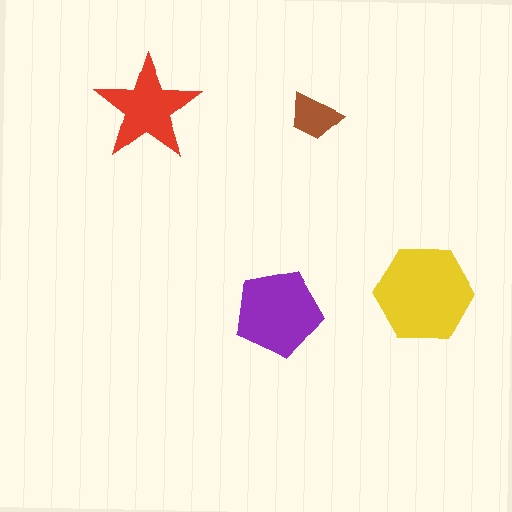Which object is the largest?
The yellow hexagon.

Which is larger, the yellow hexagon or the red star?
The yellow hexagon.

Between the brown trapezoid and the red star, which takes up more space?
The red star.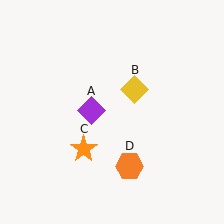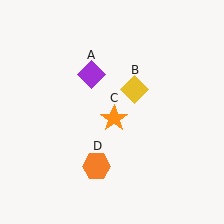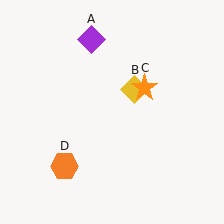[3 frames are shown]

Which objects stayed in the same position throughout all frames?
Yellow diamond (object B) remained stationary.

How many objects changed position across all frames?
3 objects changed position: purple diamond (object A), orange star (object C), orange hexagon (object D).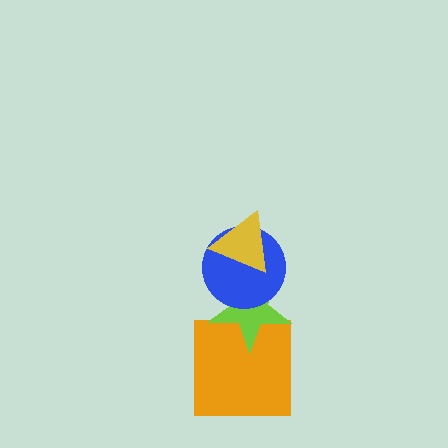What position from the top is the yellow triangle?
The yellow triangle is 1st from the top.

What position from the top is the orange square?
The orange square is 4th from the top.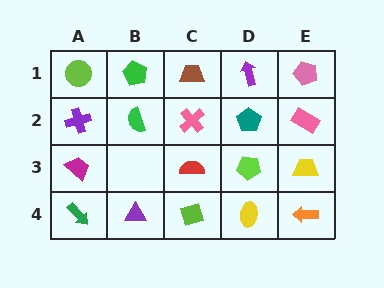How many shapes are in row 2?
5 shapes.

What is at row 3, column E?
A yellow trapezoid.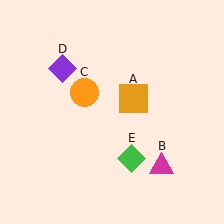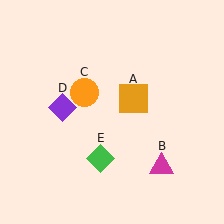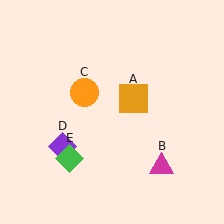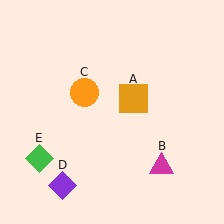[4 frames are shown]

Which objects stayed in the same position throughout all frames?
Orange square (object A) and magenta triangle (object B) and orange circle (object C) remained stationary.